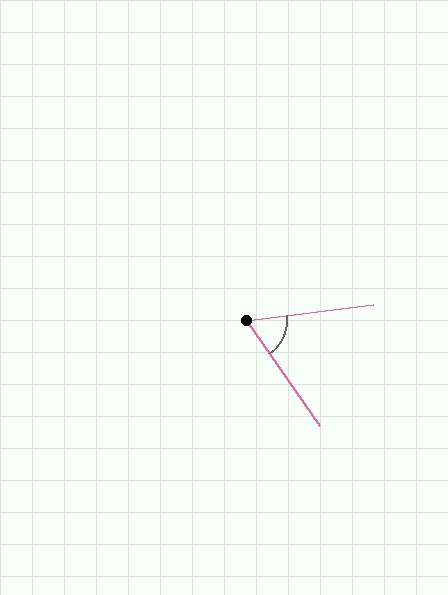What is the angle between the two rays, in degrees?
Approximately 62 degrees.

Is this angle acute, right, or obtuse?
It is acute.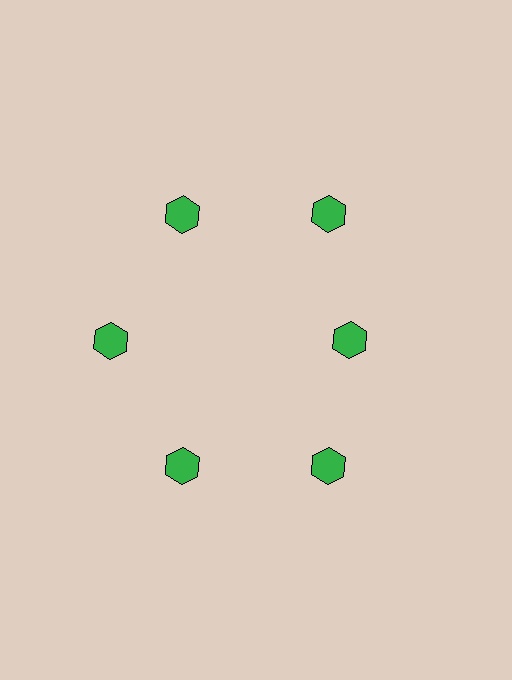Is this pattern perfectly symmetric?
No. The 6 green hexagons are arranged in a ring, but one element near the 3 o'clock position is pulled inward toward the center, breaking the 6-fold rotational symmetry.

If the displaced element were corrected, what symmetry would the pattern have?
It would have 6-fold rotational symmetry — the pattern would map onto itself every 60 degrees.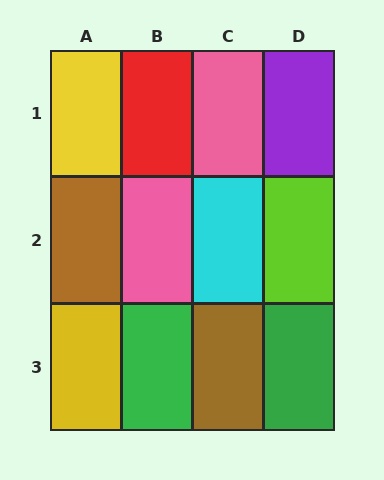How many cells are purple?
1 cell is purple.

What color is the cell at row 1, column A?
Yellow.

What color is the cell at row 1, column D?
Purple.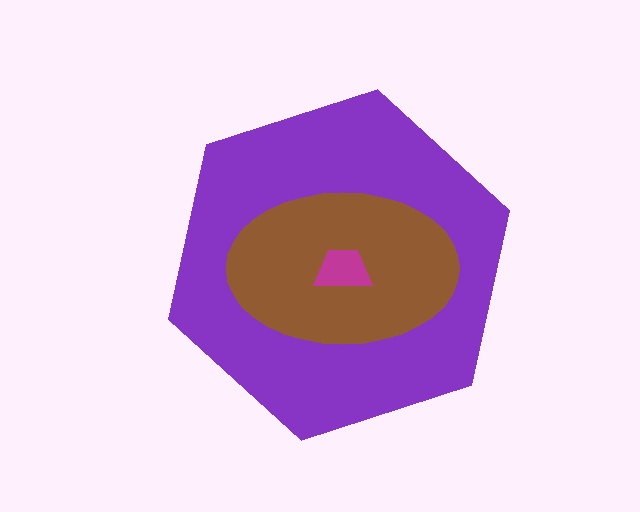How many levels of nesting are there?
3.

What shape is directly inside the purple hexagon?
The brown ellipse.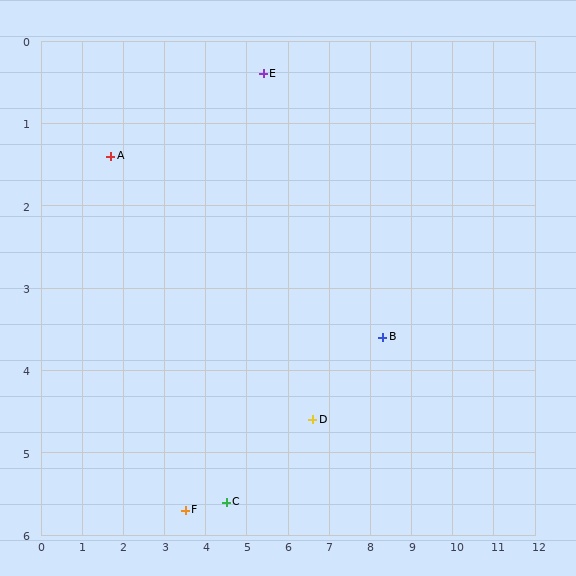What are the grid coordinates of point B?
Point B is at approximately (8.3, 3.6).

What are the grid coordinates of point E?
Point E is at approximately (5.4, 0.4).